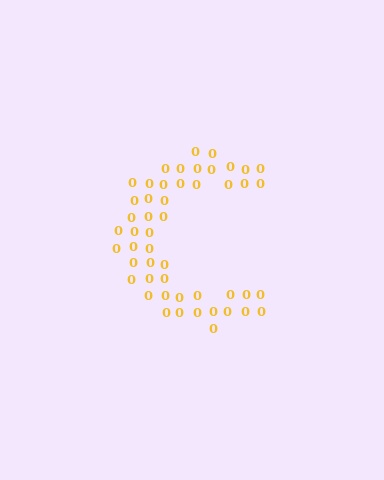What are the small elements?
The small elements are digit 0's.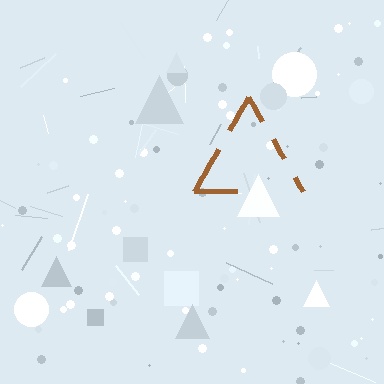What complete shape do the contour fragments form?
The contour fragments form a triangle.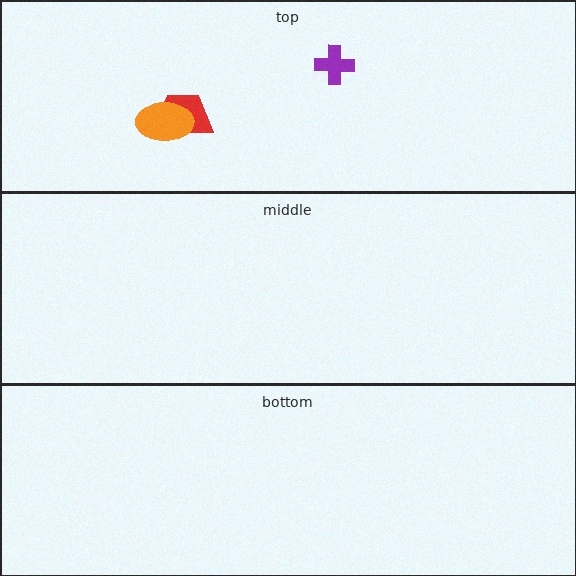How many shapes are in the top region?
3.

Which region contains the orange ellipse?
The top region.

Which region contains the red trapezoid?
The top region.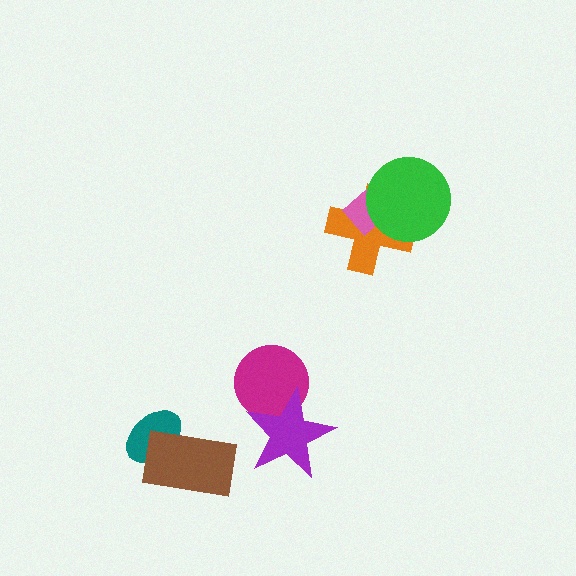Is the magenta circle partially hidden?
Yes, it is partially covered by another shape.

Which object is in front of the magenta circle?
The purple star is in front of the magenta circle.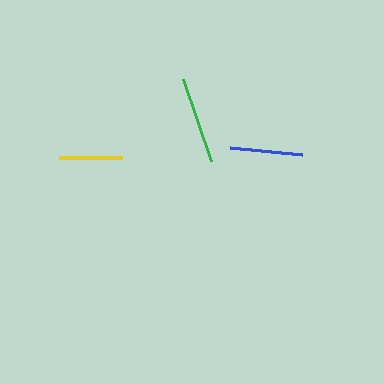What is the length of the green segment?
The green segment is approximately 86 pixels long.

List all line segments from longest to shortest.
From longest to shortest: green, blue, yellow.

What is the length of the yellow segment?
The yellow segment is approximately 63 pixels long.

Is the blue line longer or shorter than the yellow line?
The blue line is longer than the yellow line.